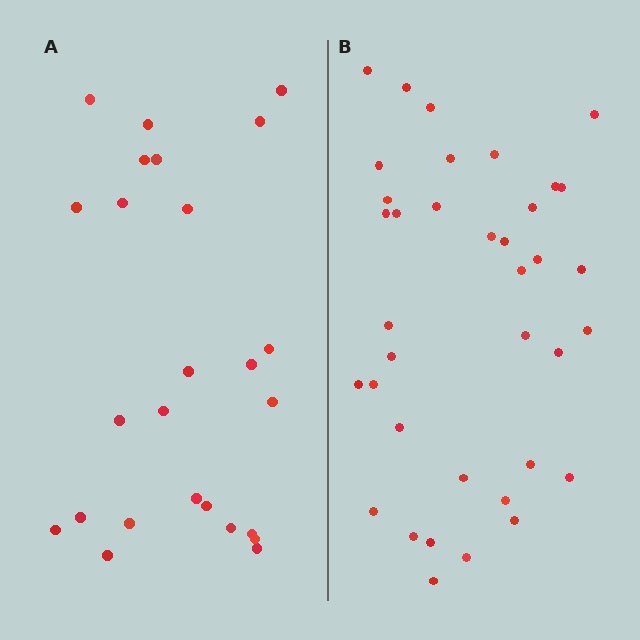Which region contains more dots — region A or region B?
Region B (the right region) has more dots.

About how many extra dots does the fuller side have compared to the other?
Region B has roughly 12 or so more dots than region A.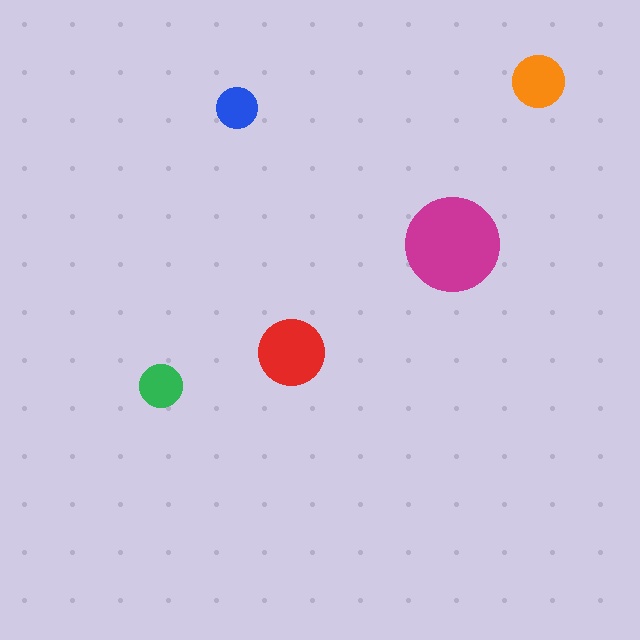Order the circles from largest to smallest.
the magenta one, the red one, the orange one, the green one, the blue one.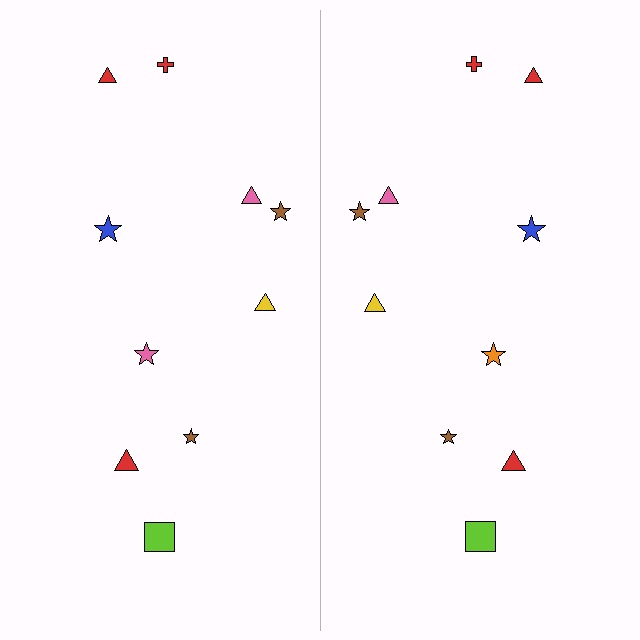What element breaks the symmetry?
The orange star on the right side breaks the symmetry — its mirror counterpart is pink.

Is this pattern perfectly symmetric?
No, the pattern is not perfectly symmetric. The orange star on the right side breaks the symmetry — its mirror counterpart is pink.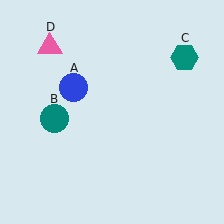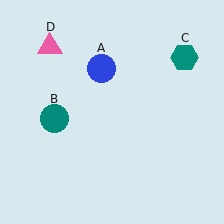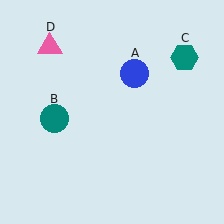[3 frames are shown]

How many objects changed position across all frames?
1 object changed position: blue circle (object A).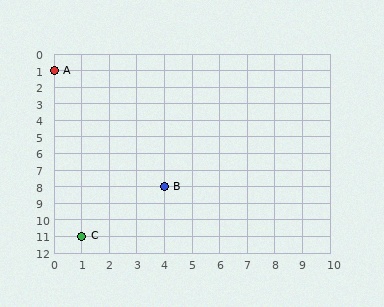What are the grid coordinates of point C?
Point C is at grid coordinates (1, 11).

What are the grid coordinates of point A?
Point A is at grid coordinates (0, 1).